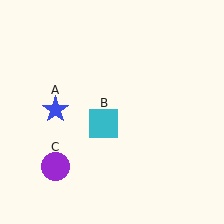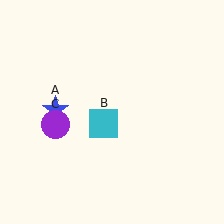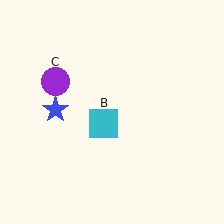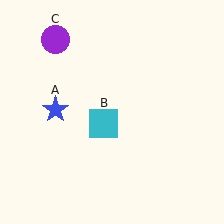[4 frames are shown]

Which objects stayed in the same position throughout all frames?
Blue star (object A) and cyan square (object B) remained stationary.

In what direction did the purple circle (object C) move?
The purple circle (object C) moved up.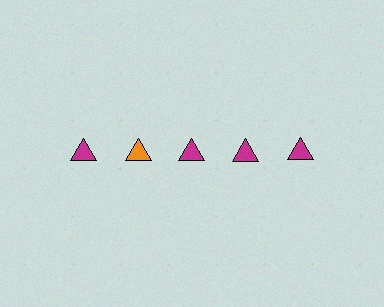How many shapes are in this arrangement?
There are 5 shapes arranged in a grid pattern.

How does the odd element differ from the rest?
It has a different color: orange instead of magenta.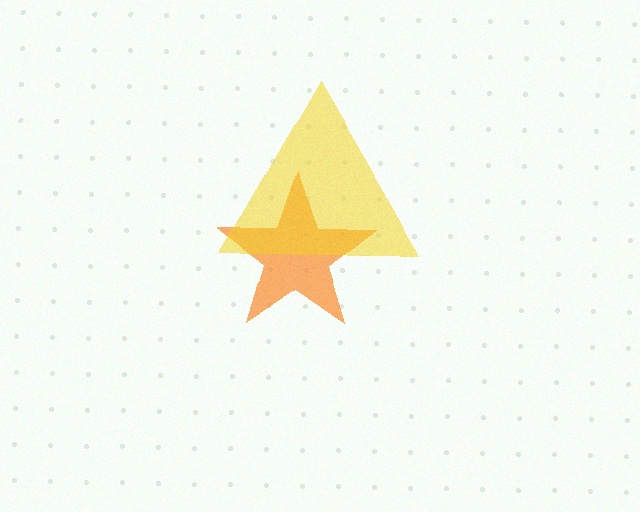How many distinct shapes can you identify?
There are 2 distinct shapes: an orange star, a yellow triangle.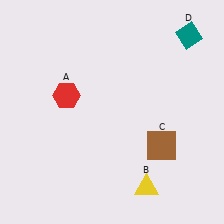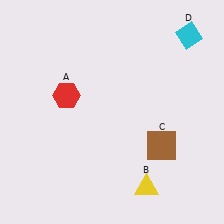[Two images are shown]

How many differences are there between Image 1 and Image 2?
There is 1 difference between the two images.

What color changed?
The diamond (D) changed from teal in Image 1 to cyan in Image 2.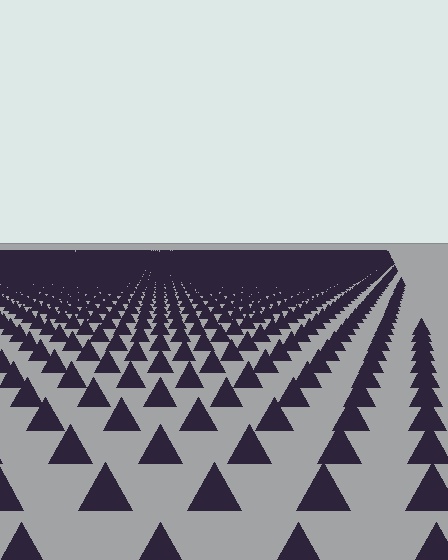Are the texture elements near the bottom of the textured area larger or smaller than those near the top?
Larger. Near the bottom, elements are closer to the viewer and appear at a bigger on-screen size.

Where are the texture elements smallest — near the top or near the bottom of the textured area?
Near the top.